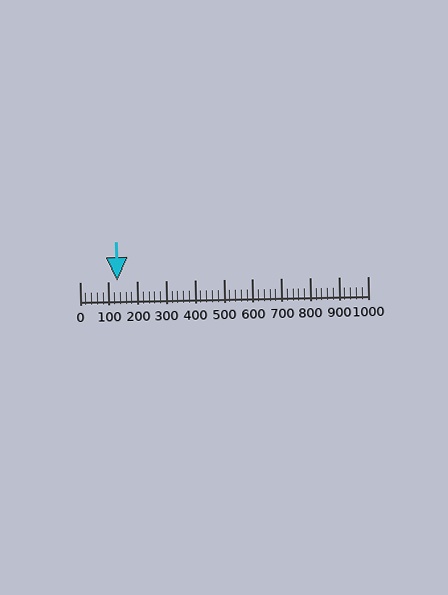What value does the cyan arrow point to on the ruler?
The cyan arrow points to approximately 130.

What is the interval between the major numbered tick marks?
The major tick marks are spaced 100 units apart.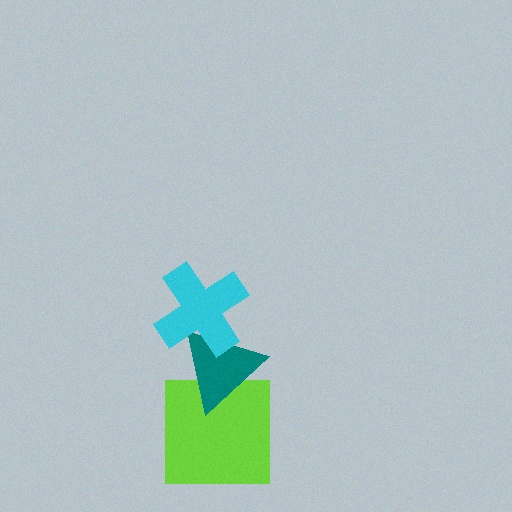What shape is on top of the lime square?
The teal triangle is on top of the lime square.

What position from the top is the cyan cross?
The cyan cross is 1st from the top.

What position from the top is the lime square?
The lime square is 3rd from the top.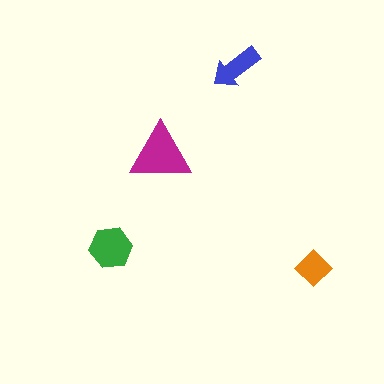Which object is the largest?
The magenta triangle.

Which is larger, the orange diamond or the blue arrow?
The blue arrow.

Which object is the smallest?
The orange diamond.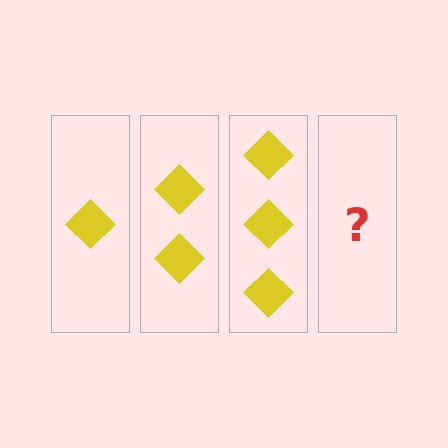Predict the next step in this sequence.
The next step is 4 diamonds.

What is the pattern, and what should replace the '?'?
The pattern is that each step adds one more diamond. The '?' should be 4 diamonds.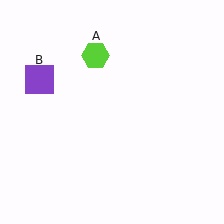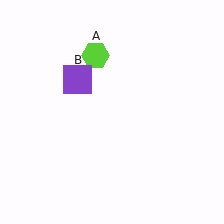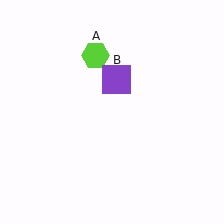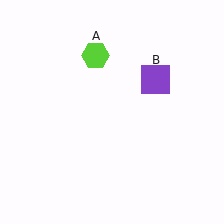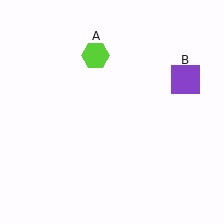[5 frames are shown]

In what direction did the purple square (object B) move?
The purple square (object B) moved right.